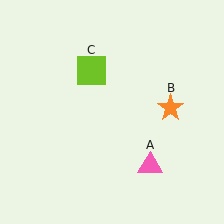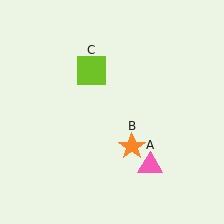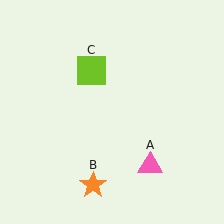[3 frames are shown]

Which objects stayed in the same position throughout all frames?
Pink triangle (object A) and lime square (object C) remained stationary.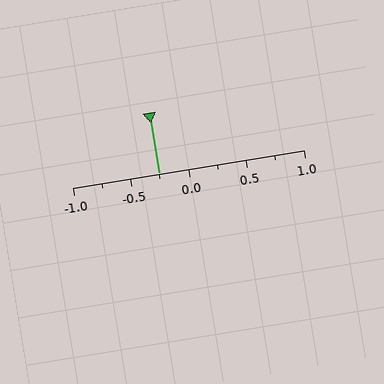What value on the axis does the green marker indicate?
The marker indicates approximately -0.25.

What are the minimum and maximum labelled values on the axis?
The axis runs from -1.0 to 1.0.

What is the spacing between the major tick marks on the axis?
The major ticks are spaced 0.5 apart.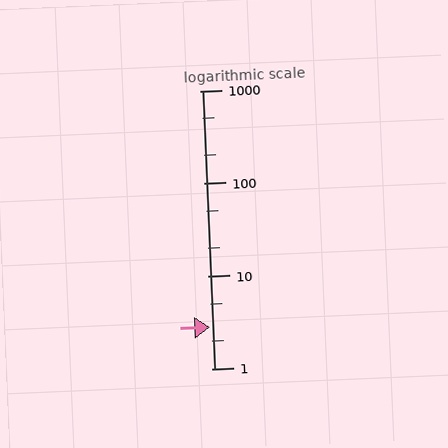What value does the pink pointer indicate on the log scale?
The pointer indicates approximately 2.8.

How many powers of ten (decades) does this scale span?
The scale spans 3 decades, from 1 to 1000.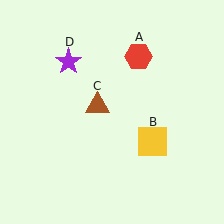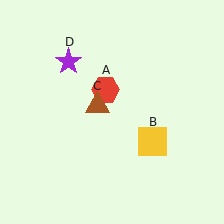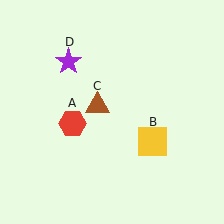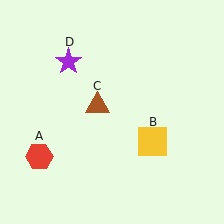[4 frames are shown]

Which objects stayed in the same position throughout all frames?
Yellow square (object B) and brown triangle (object C) and purple star (object D) remained stationary.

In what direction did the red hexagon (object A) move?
The red hexagon (object A) moved down and to the left.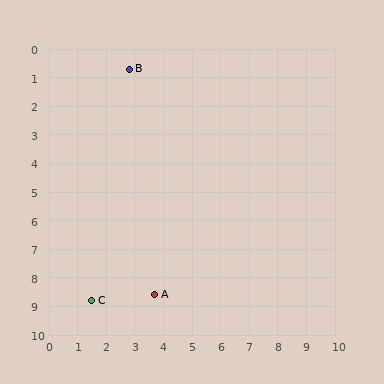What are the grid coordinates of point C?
Point C is at approximately (1.5, 8.8).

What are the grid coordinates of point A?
Point A is at approximately (3.7, 8.6).